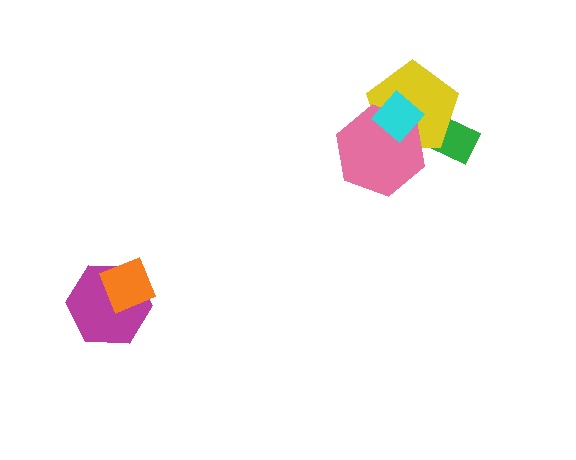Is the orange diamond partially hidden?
No, no other shape covers it.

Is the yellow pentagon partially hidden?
Yes, it is partially covered by another shape.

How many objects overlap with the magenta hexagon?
1 object overlaps with the magenta hexagon.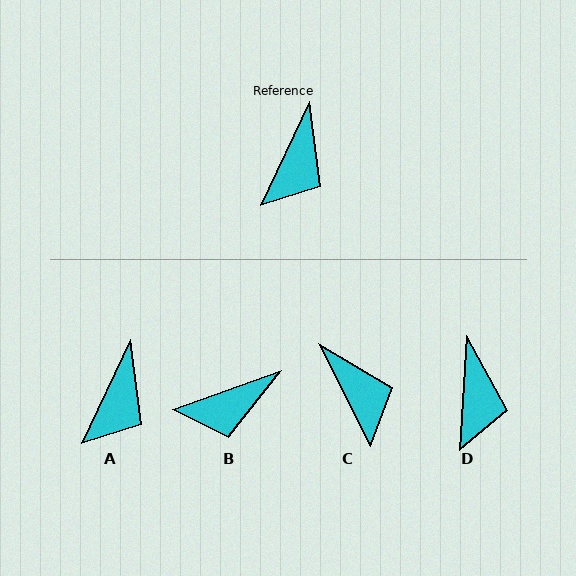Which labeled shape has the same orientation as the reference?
A.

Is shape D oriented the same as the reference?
No, it is off by about 21 degrees.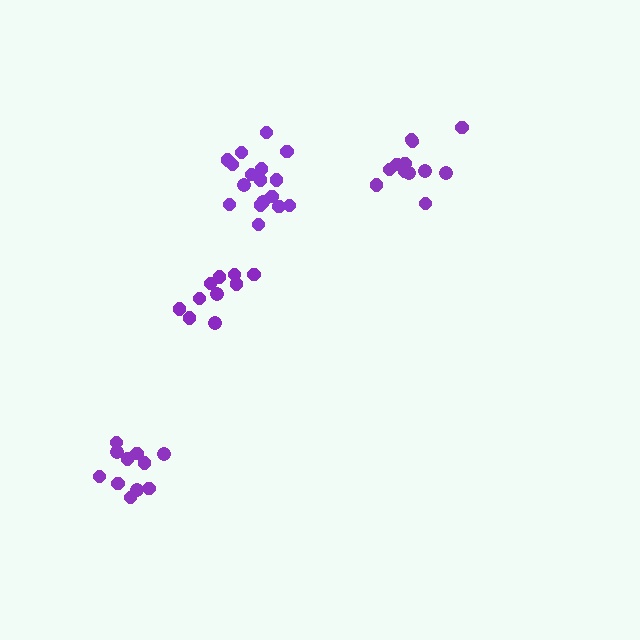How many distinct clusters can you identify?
There are 4 distinct clusters.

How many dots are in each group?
Group 1: 11 dots, Group 2: 12 dots, Group 3: 11 dots, Group 4: 17 dots (51 total).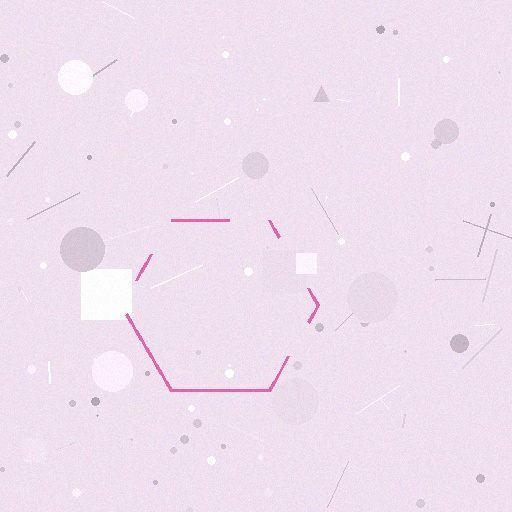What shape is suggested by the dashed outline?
The dashed outline suggests a hexagon.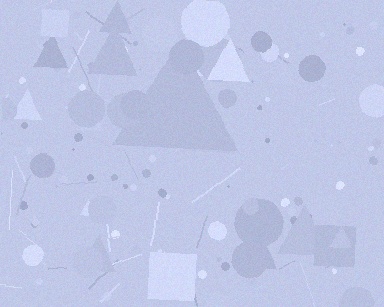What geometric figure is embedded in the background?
A triangle is embedded in the background.